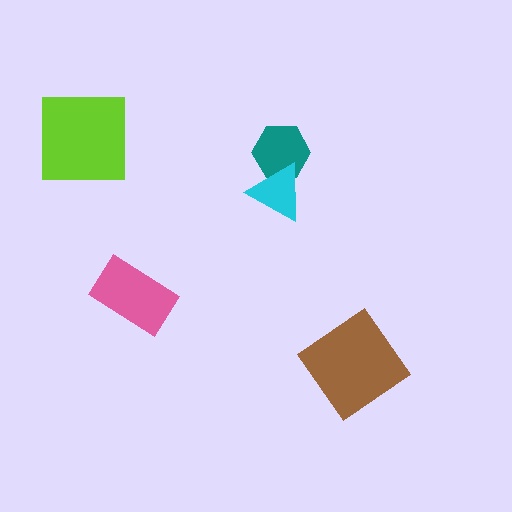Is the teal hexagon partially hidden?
Yes, it is partially covered by another shape.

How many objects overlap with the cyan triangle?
1 object overlaps with the cyan triangle.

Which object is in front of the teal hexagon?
The cyan triangle is in front of the teal hexagon.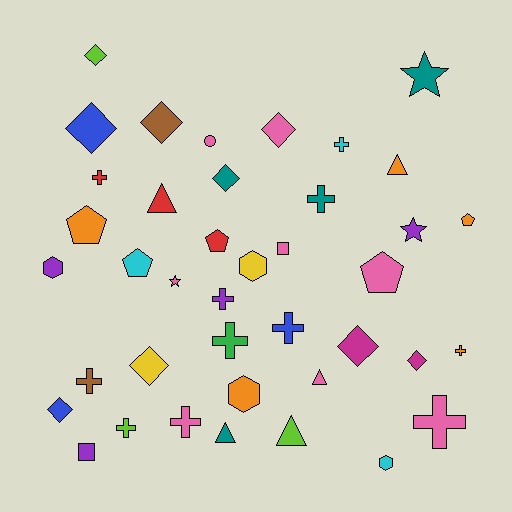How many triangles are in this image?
There are 5 triangles.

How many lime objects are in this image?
There are 3 lime objects.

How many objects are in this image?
There are 40 objects.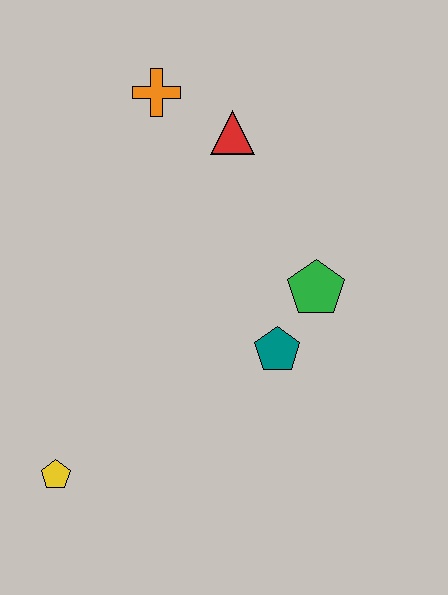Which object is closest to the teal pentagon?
The green pentagon is closest to the teal pentagon.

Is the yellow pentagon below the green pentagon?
Yes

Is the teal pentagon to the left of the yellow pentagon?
No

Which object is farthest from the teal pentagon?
The orange cross is farthest from the teal pentagon.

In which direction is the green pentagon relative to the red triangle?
The green pentagon is below the red triangle.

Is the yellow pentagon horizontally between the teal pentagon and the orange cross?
No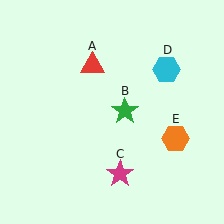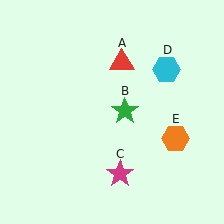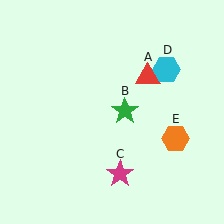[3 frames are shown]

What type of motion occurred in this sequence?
The red triangle (object A) rotated clockwise around the center of the scene.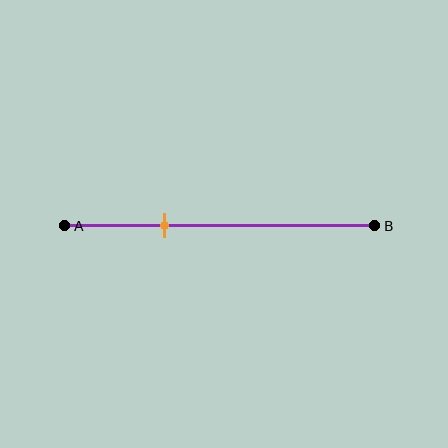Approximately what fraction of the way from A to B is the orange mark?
The orange mark is approximately 30% of the way from A to B.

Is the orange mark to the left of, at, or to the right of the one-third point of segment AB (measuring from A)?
The orange mark is approximately at the one-third point of segment AB.